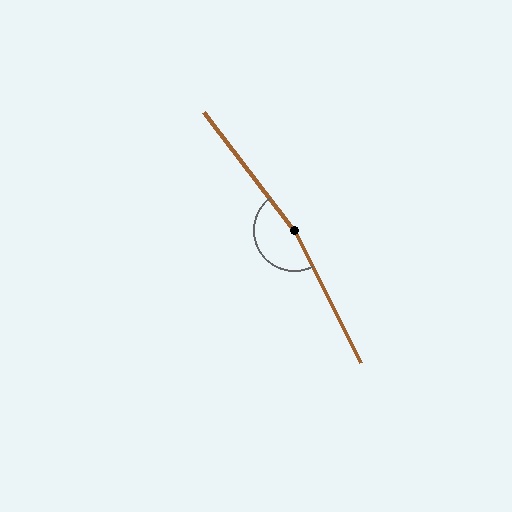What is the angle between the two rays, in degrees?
Approximately 170 degrees.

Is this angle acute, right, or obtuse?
It is obtuse.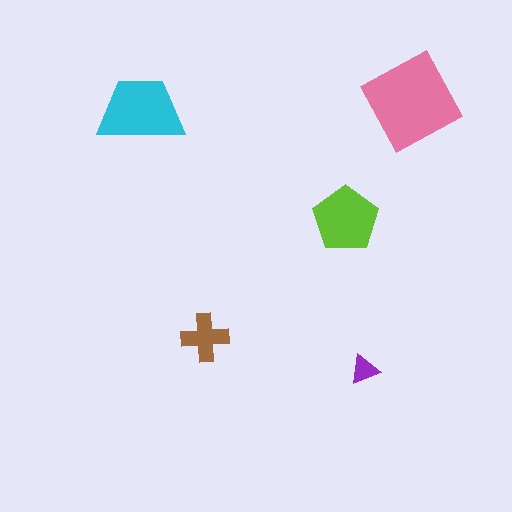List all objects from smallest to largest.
The purple triangle, the brown cross, the lime pentagon, the cyan trapezoid, the pink diamond.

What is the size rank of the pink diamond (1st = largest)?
1st.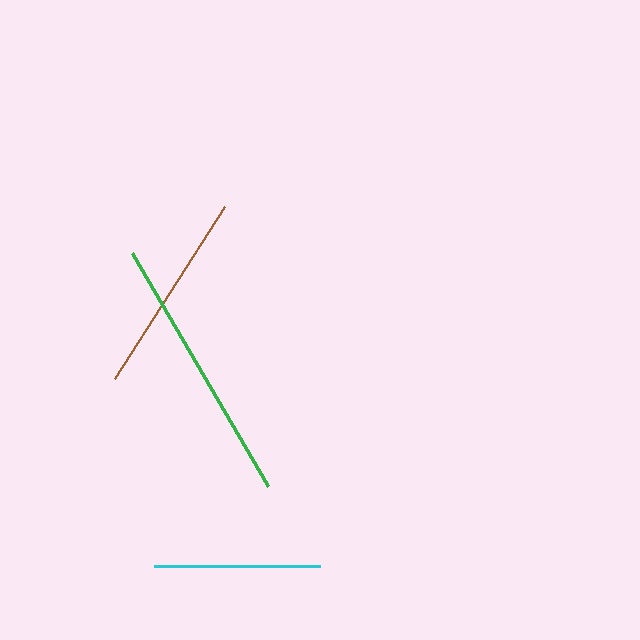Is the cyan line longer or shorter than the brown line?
The brown line is longer than the cyan line.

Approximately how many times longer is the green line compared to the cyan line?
The green line is approximately 1.6 times the length of the cyan line.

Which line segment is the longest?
The green line is the longest at approximately 270 pixels.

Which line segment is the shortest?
The cyan line is the shortest at approximately 166 pixels.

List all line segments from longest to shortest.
From longest to shortest: green, brown, cyan.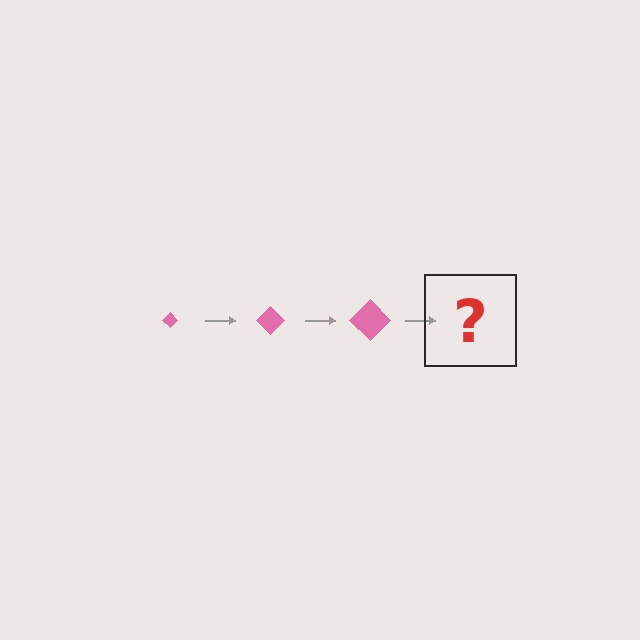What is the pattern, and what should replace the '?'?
The pattern is that the diamond gets progressively larger each step. The '?' should be a pink diamond, larger than the previous one.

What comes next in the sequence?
The next element should be a pink diamond, larger than the previous one.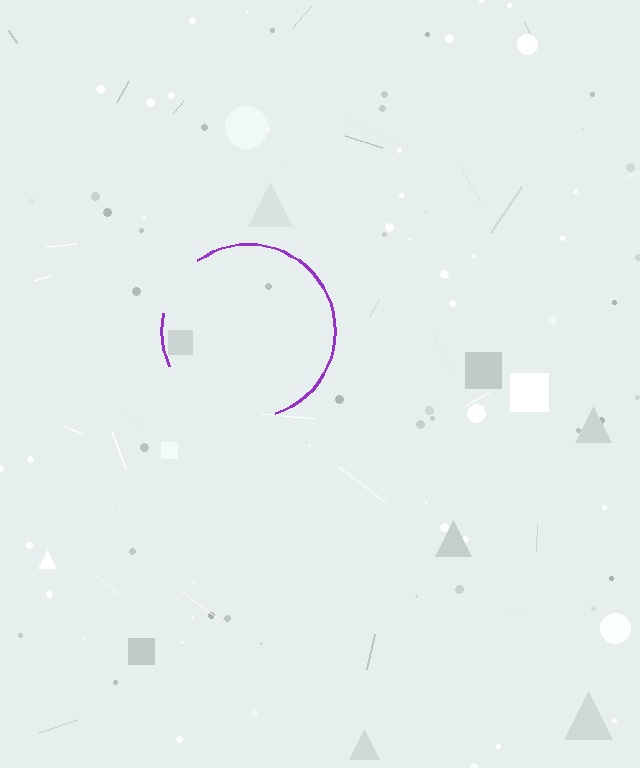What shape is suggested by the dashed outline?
The dashed outline suggests a circle.